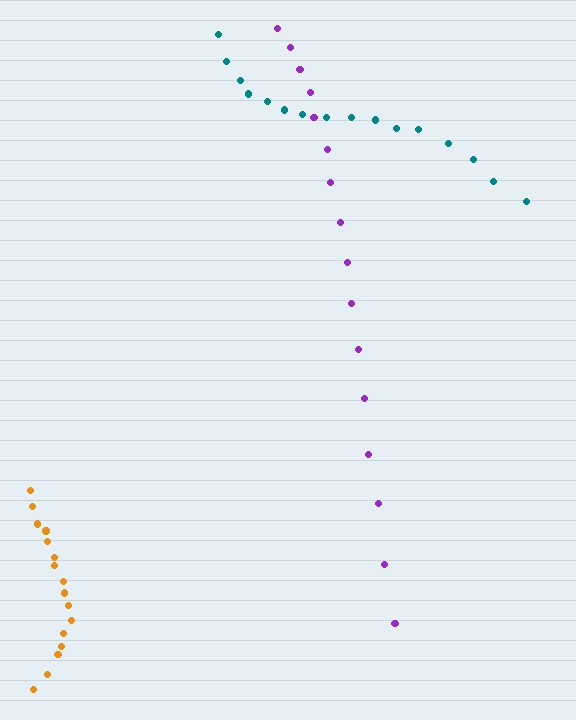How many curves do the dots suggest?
There are 3 distinct paths.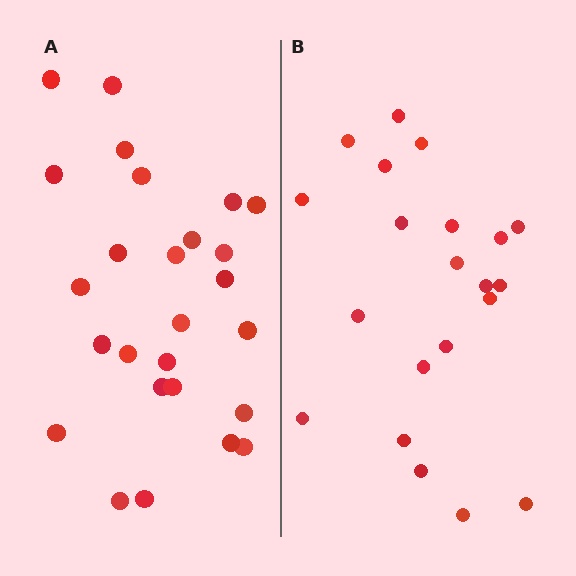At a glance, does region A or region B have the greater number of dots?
Region A (the left region) has more dots.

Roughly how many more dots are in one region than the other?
Region A has about 5 more dots than region B.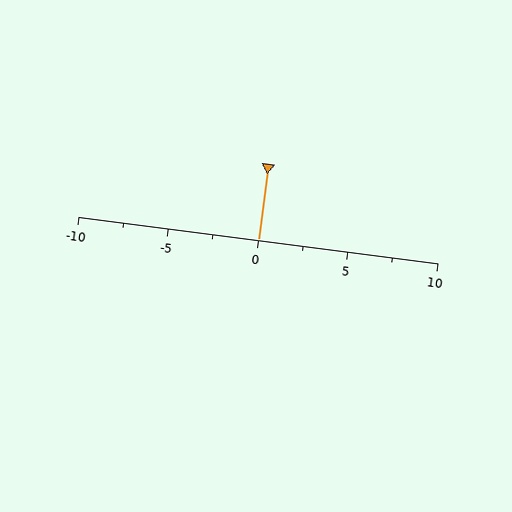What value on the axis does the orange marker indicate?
The marker indicates approximately 0.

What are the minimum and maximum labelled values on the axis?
The axis runs from -10 to 10.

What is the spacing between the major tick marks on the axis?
The major ticks are spaced 5 apart.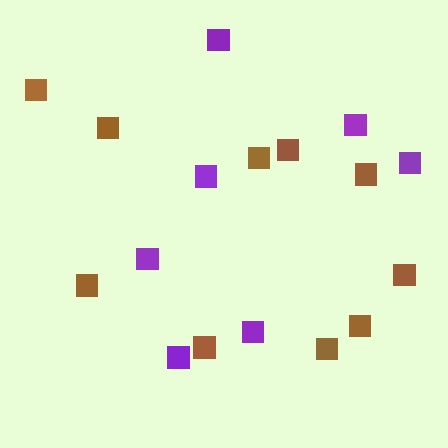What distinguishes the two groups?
There are 2 groups: one group of brown squares (10) and one group of purple squares (7).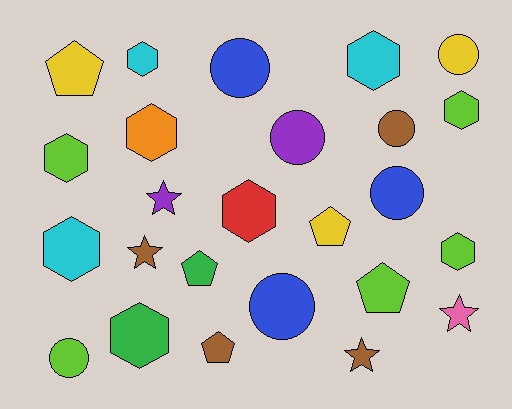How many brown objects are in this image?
There are 4 brown objects.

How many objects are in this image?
There are 25 objects.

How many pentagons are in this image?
There are 5 pentagons.